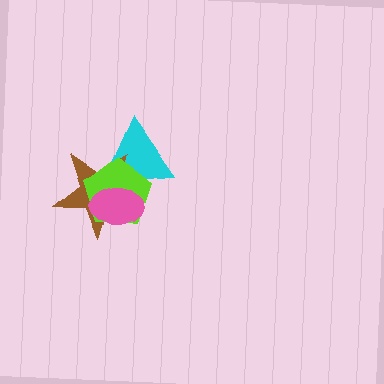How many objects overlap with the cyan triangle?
3 objects overlap with the cyan triangle.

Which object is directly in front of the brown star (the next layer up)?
The lime pentagon is directly in front of the brown star.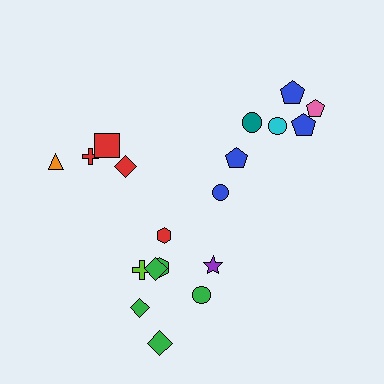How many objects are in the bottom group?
There are 8 objects.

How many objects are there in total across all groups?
There are 19 objects.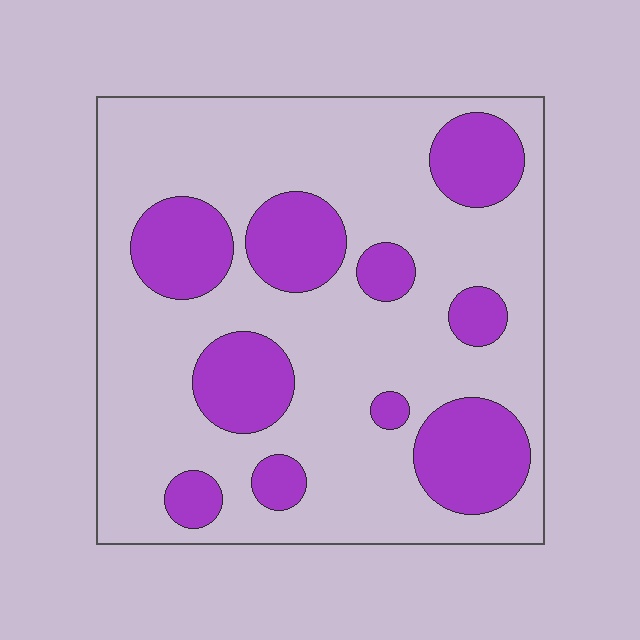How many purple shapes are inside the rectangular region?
10.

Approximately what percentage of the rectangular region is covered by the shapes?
Approximately 25%.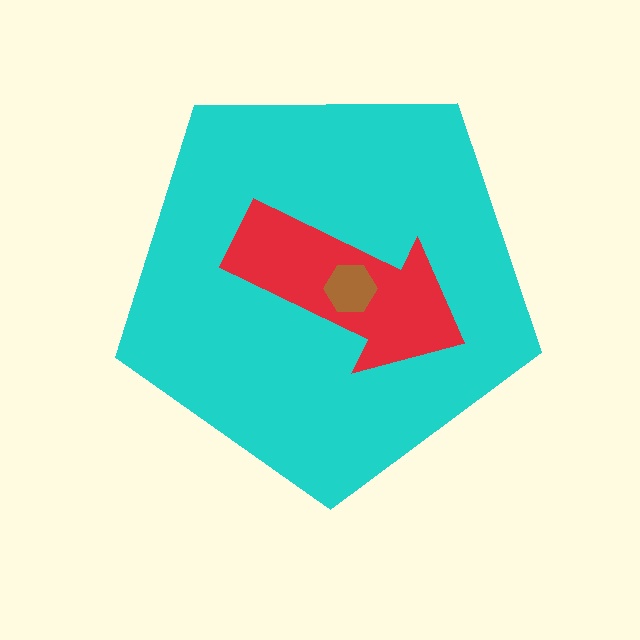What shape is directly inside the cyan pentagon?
The red arrow.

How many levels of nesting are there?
3.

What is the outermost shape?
The cyan pentagon.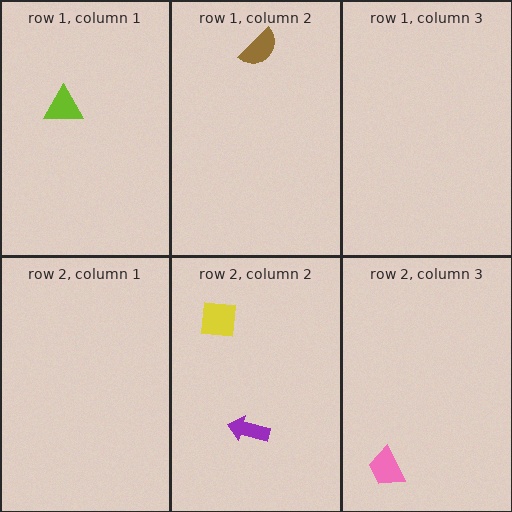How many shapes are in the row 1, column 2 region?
1.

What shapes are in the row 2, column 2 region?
The yellow square, the purple arrow.